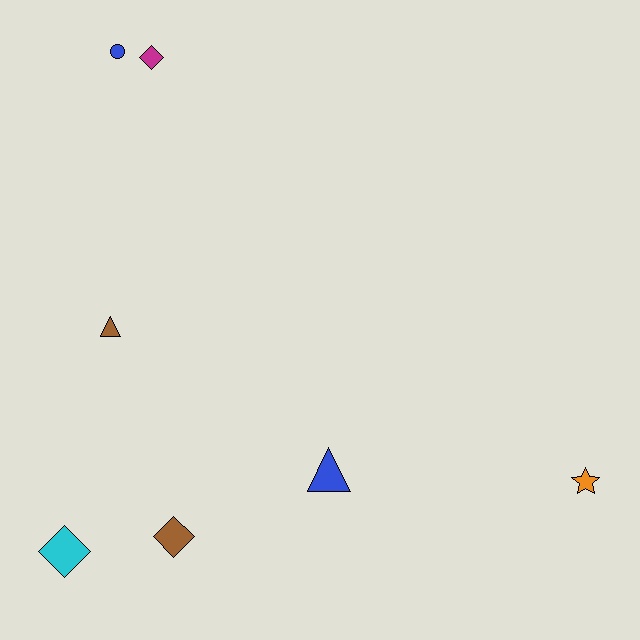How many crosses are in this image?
There are no crosses.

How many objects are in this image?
There are 7 objects.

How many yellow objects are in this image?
There are no yellow objects.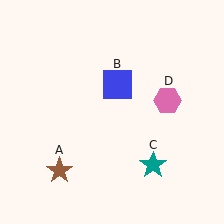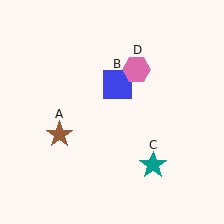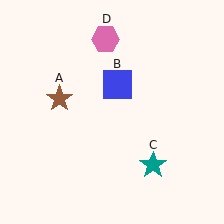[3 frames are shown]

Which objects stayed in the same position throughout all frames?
Blue square (object B) and teal star (object C) remained stationary.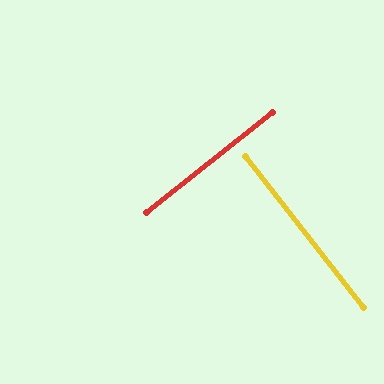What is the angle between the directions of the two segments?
Approximately 90 degrees.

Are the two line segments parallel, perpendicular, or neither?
Perpendicular — they meet at approximately 90°.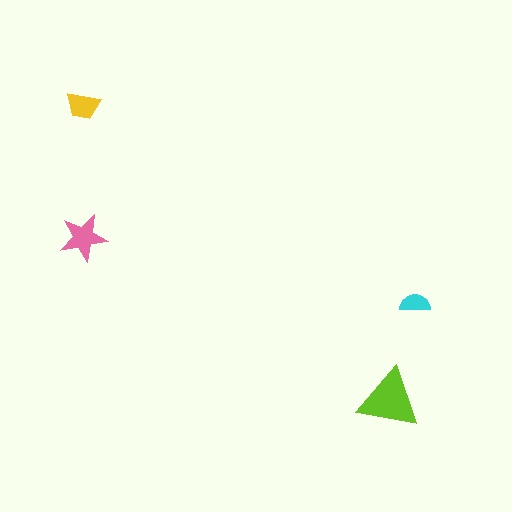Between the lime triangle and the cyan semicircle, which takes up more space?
The lime triangle.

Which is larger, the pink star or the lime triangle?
The lime triangle.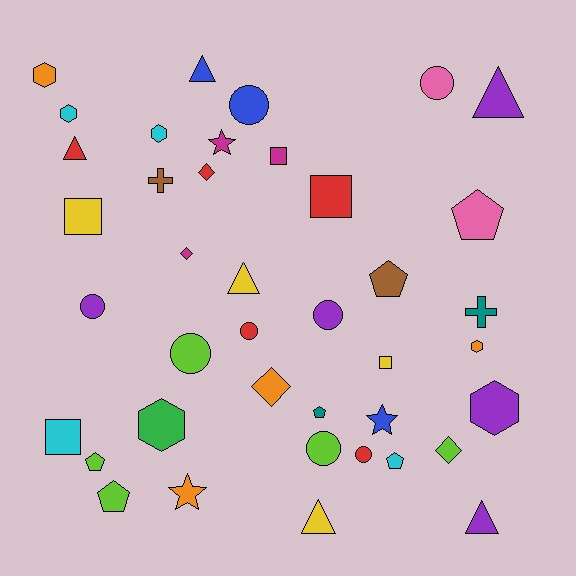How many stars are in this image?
There are 3 stars.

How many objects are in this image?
There are 40 objects.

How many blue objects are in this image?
There are 3 blue objects.